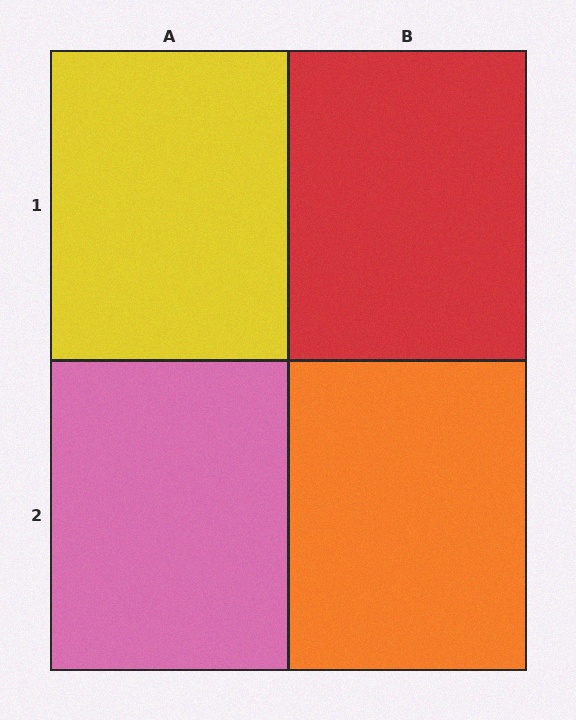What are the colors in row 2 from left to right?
Pink, orange.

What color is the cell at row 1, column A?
Yellow.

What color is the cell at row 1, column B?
Red.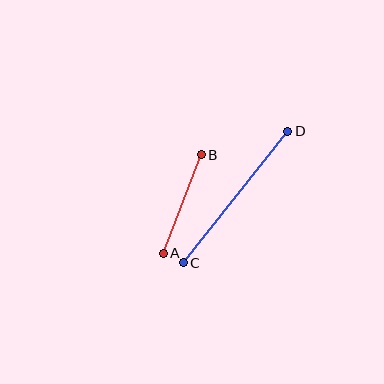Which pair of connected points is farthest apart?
Points C and D are farthest apart.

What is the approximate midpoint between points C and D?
The midpoint is at approximately (236, 197) pixels.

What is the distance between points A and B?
The distance is approximately 105 pixels.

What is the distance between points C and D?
The distance is approximately 168 pixels.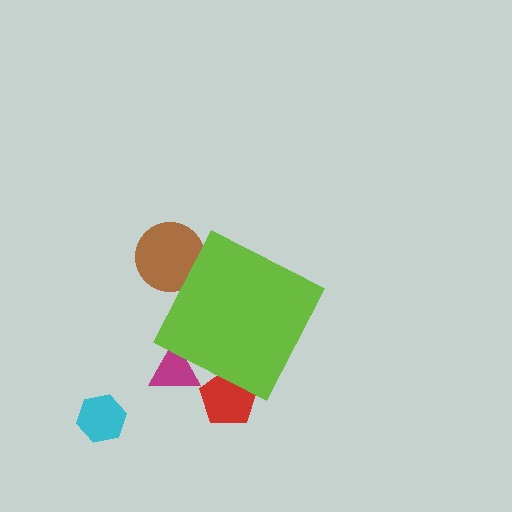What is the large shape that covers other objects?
A lime diamond.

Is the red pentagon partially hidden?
Yes, the red pentagon is partially hidden behind the lime diamond.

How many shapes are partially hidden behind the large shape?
3 shapes are partially hidden.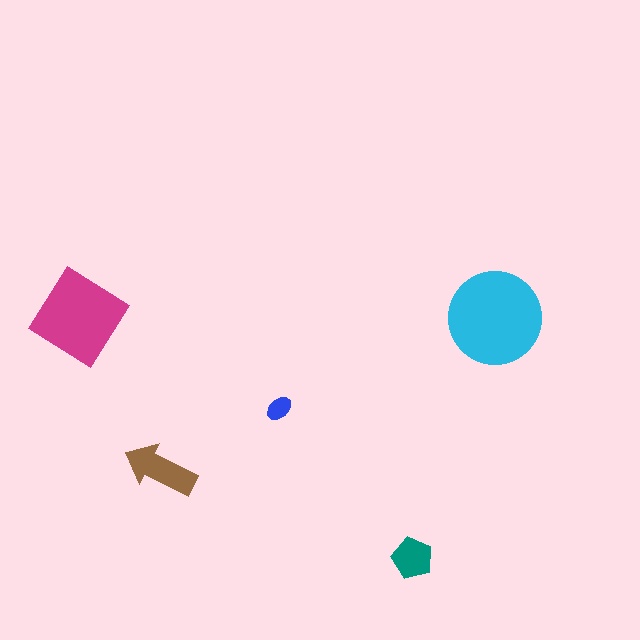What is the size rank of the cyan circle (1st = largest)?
1st.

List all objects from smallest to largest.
The blue ellipse, the teal pentagon, the brown arrow, the magenta diamond, the cyan circle.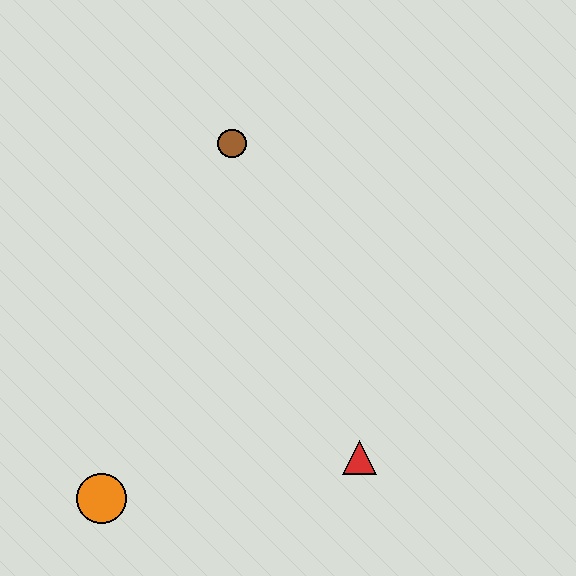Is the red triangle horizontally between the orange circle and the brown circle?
No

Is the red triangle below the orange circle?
No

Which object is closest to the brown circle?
The red triangle is closest to the brown circle.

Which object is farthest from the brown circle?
The orange circle is farthest from the brown circle.